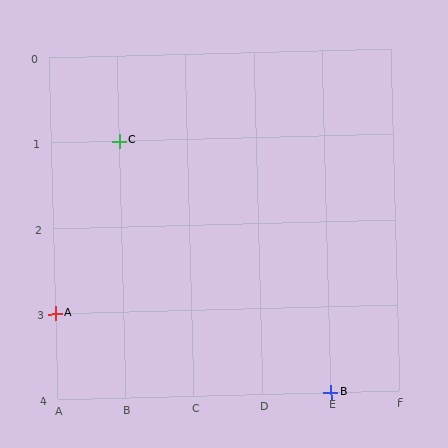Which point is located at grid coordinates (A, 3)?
Point A is at (A, 3).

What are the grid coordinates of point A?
Point A is at grid coordinates (A, 3).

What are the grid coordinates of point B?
Point B is at grid coordinates (E, 4).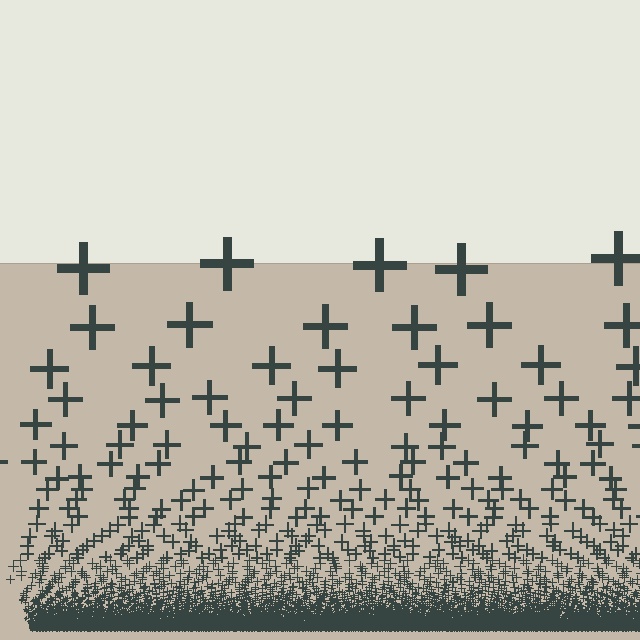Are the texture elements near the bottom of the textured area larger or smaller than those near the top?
Smaller. The gradient is inverted — elements near the bottom are smaller and denser.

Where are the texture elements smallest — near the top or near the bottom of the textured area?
Near the bottom.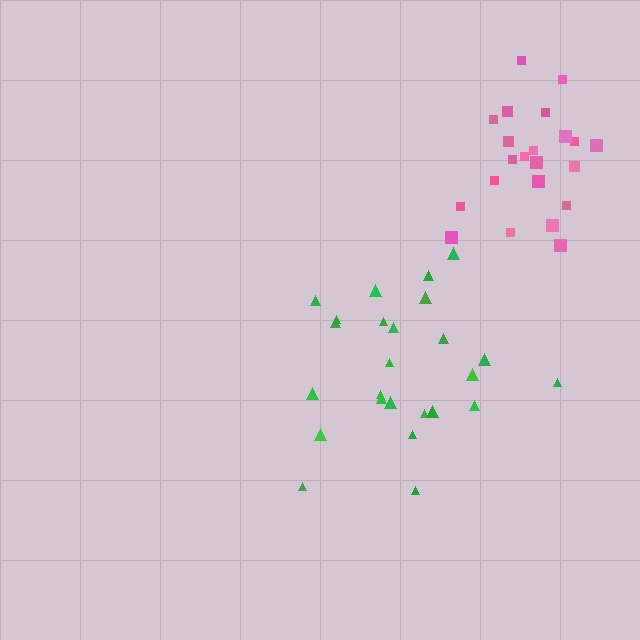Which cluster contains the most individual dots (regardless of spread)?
Green (25).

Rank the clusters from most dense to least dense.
pink, green.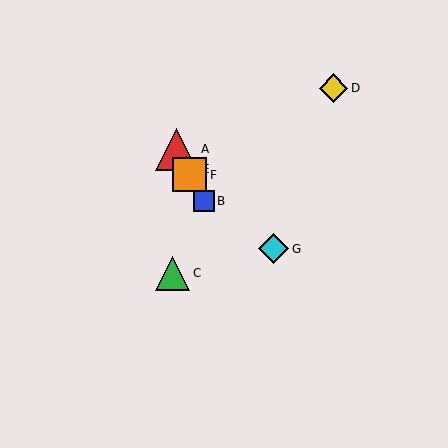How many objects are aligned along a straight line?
4 objects (A, B, E, F) are aligned along a straight line.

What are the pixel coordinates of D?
Object D is at (334, 88).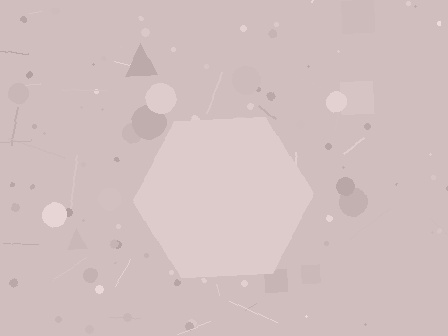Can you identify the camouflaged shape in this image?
The camouflaged shape is a hexagon.